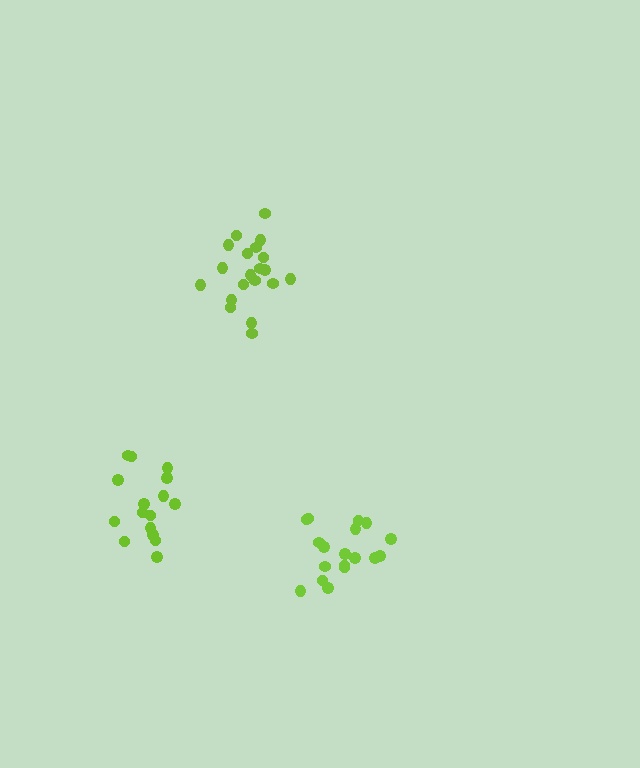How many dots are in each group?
Group 1: 18 dots, Group 2: 20 dots, Group 3: 16 dots (54 total).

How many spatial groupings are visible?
There are 3 spatial groupings.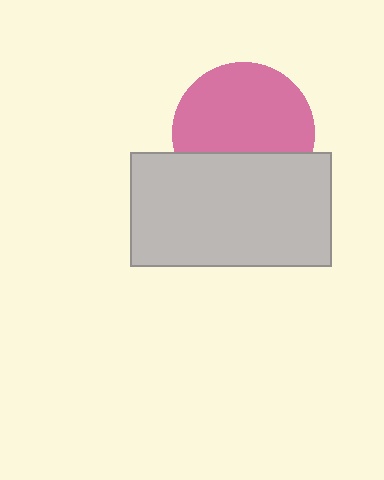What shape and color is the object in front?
The object in front is a light gray rectangle.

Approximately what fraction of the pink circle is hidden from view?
Roughly 34% of the pink circle is hidden behind the light gray rectangle.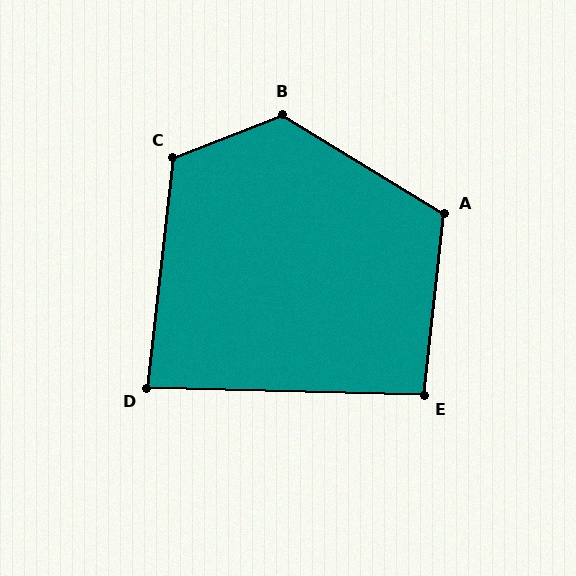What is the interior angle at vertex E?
Approximately 95 degrees (obtuse).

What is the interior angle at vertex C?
Approximately 118 degrees (obtuse).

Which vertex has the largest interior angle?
B, at approximately 127 degrees.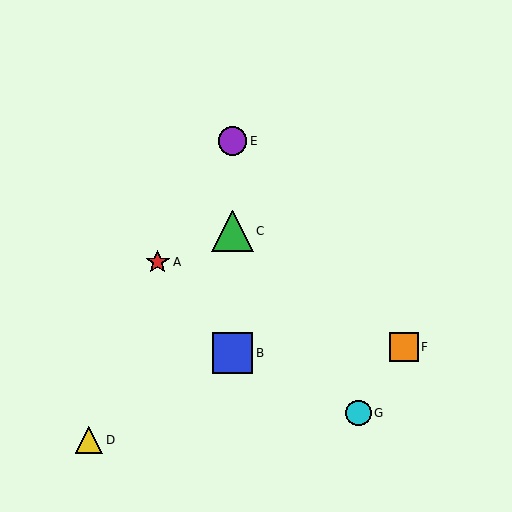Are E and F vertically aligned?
No, E is at x≈232 and F is at x≈404.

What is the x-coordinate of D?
Object D is at x≈89.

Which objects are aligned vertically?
Objects B, C, E are aligned vertically.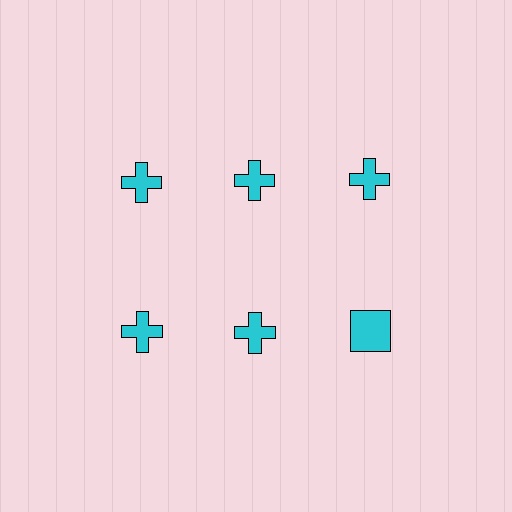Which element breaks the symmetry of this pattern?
The cyan square in the second row, center column breaks the symmetry. All other shapes are cyan crosses.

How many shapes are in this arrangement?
There are 6 shapes arranged in a grid pattern.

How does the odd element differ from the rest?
It has a different shape: square instead of cross.